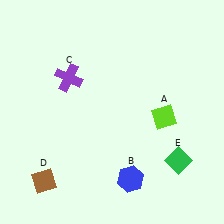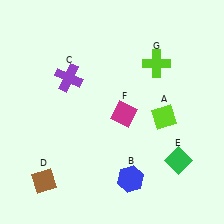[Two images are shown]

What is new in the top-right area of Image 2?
A lime cross (G) was added in the top-right area of Image 2.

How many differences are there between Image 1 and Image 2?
There are 2 differences between the two images.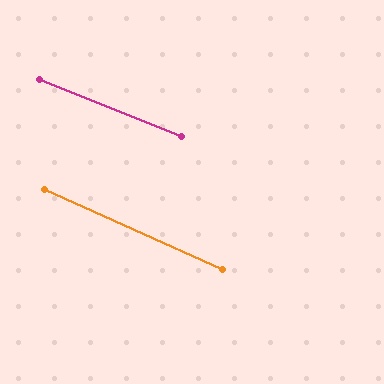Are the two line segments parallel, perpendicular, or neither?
Parallel — their directions differ by only 2.0°.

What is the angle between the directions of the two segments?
Approximately 2 degrees.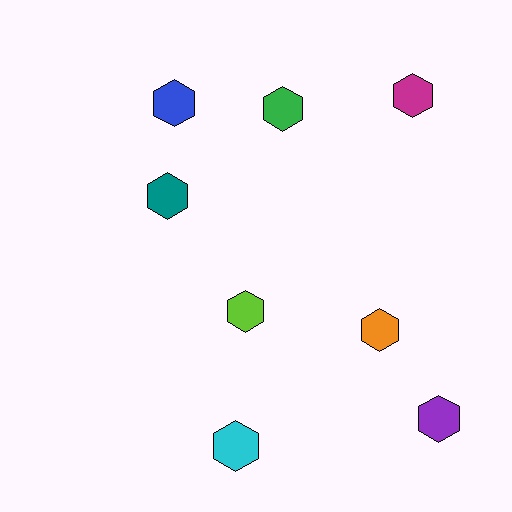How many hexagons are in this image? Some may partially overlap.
There are 8 hexagons.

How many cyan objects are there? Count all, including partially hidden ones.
There is 1 cyan object.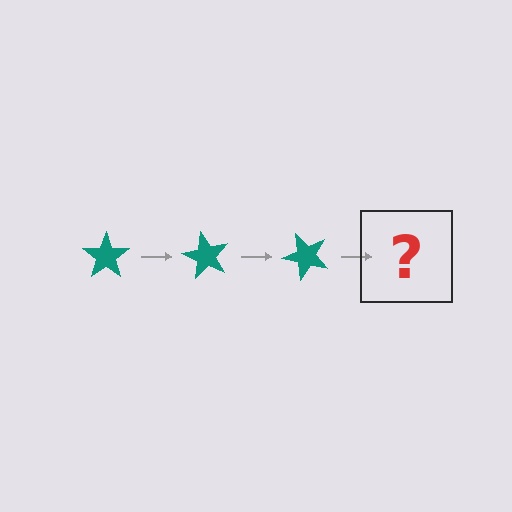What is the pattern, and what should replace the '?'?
The pattern is that the star rotates 60 degrees each step. The '?' should be a teal star rotated 180 degrees.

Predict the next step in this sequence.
The next step is a teal star rotated 180 degrees.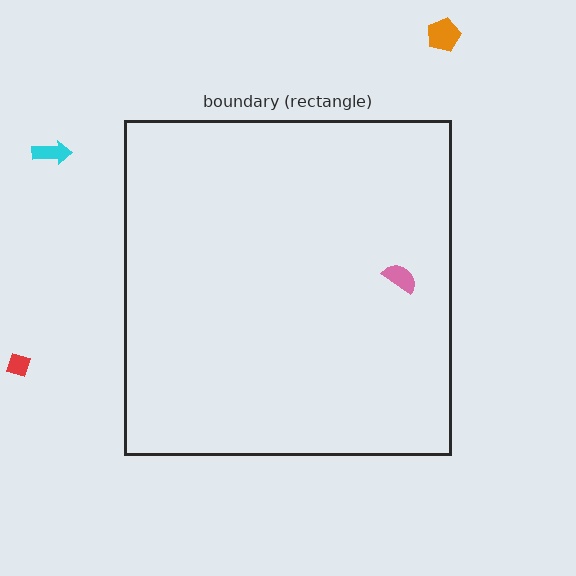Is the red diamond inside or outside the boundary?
Outside.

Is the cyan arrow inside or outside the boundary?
Outside.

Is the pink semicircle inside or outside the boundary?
Inside.